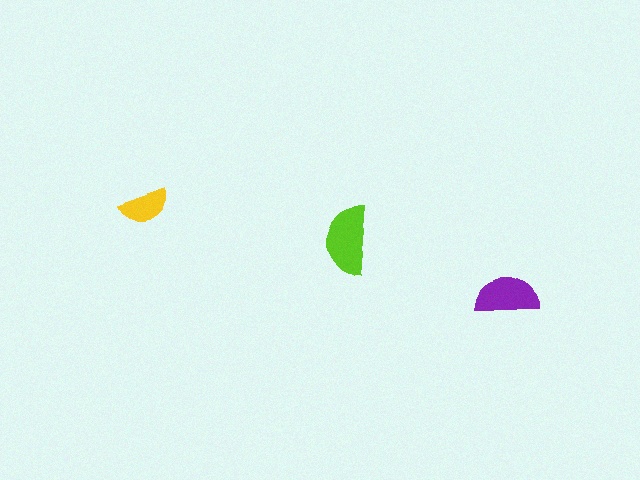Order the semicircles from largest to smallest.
the lime one, the purple one, the yellow one.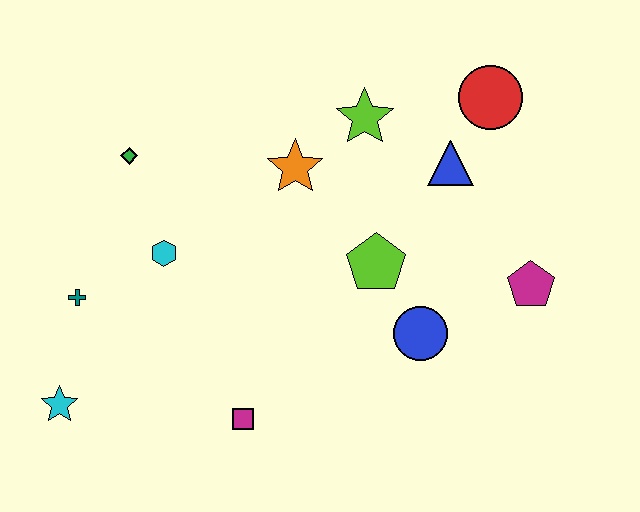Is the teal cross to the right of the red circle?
No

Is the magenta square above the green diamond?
No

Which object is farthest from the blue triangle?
The cyan star is farthest from the blue triangle.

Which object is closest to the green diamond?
The cyan hexagon is closest to the green diamond.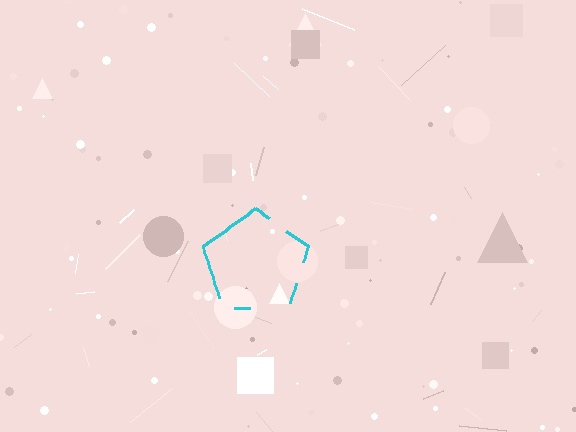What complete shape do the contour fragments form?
The contour fragments form a pentagon.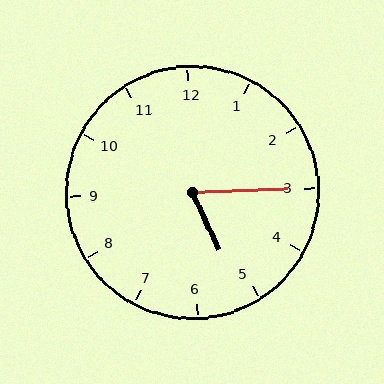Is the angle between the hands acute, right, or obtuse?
It is acute.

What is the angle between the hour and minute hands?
Approximately 68 degrees.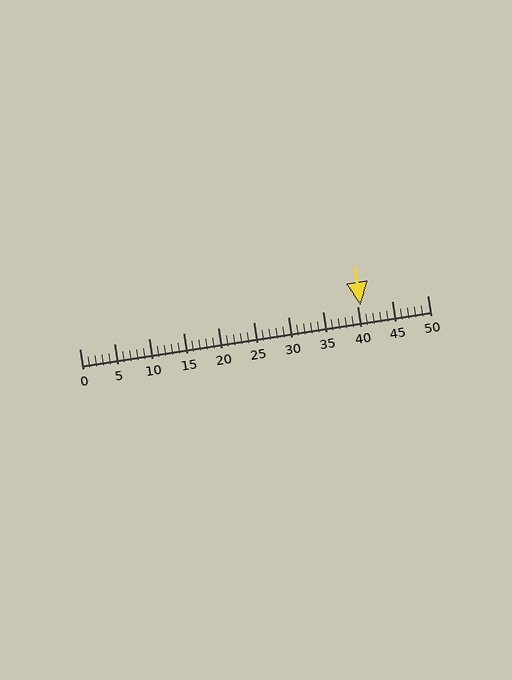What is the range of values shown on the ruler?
The ruler shows values from 0 to 50.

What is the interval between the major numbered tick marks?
The major tick marks are spaced 5 units apart.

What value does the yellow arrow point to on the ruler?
The yellow arrow points to approximately 40.